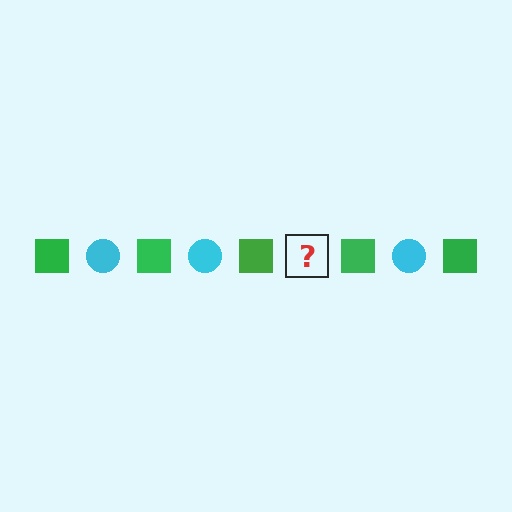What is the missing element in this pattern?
The missing element is a cyan circle.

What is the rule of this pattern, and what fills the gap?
The rule is that the pattern alternates between green square and cyan circle. The gap should be filled with a cyan circle.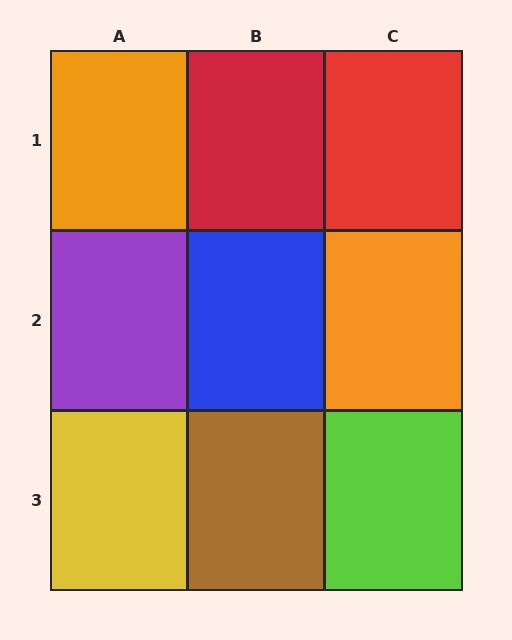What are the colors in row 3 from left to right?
Yellow, brown, lime.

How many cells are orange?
2 cells are orange.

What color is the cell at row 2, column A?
Purple.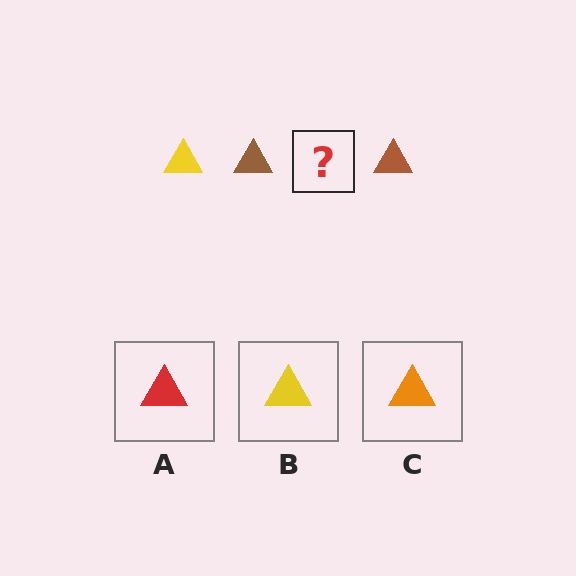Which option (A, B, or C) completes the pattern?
B.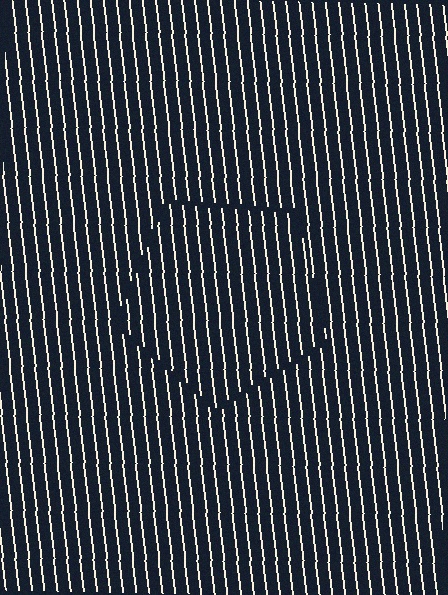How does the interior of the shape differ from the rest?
The interior of the shape contains the same grating, shifted by half a period — the contour is defined by the phase discontinuity where line-ends from the inner and outer gratings abut.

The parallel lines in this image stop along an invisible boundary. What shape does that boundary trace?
An illusory pentagon. The interior of the shape contains the same grating, shifted by half a period — the contour is defined by the phase discontinuity where line-ends from the inner and outer gratings abut.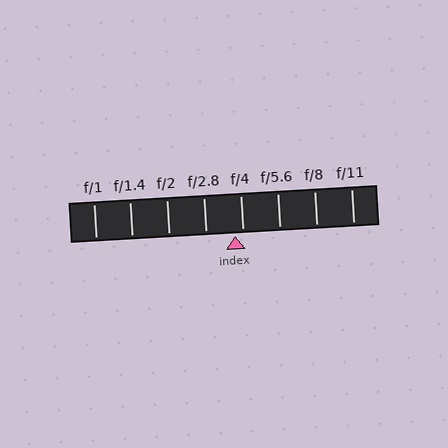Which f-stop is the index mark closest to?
The index mark is closest to f/4.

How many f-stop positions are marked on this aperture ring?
There are 8 f-stop positions marked.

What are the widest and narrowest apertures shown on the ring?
The widest aperture shown is f/1 and the narrowest is f/11.